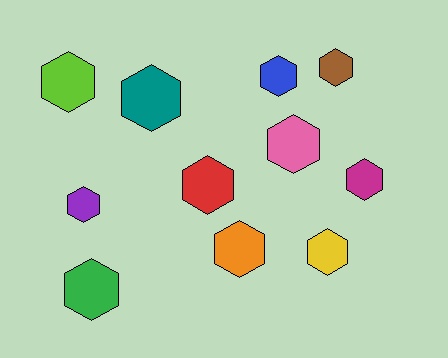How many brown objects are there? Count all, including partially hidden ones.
There is 1 brown object.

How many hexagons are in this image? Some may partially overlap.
There are 11 hexagons.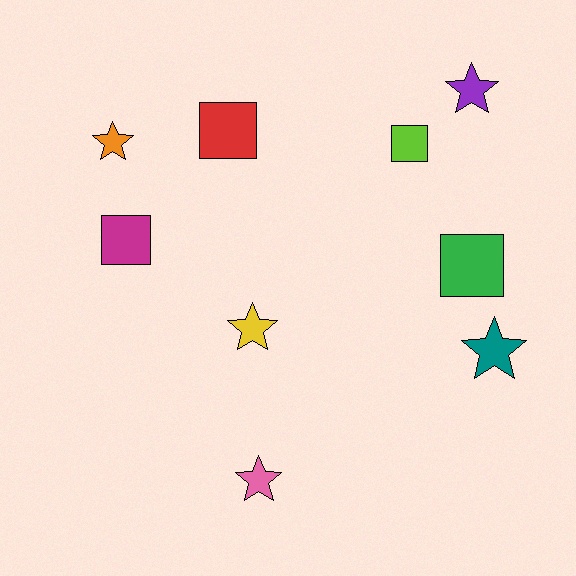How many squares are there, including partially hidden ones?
There are 4 squares.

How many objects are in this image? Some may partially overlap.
There are 9 objects.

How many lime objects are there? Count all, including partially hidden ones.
There is 1 lime object.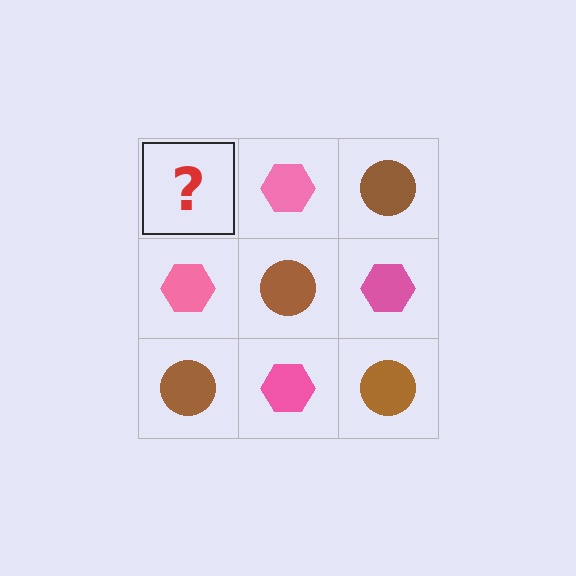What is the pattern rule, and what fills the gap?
The rule is that it alternates brown circle and pink hexagon in a checkerboard pattern. The gap should be filled with a brown circle.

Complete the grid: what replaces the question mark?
The question mark should be replaced with a brown circle.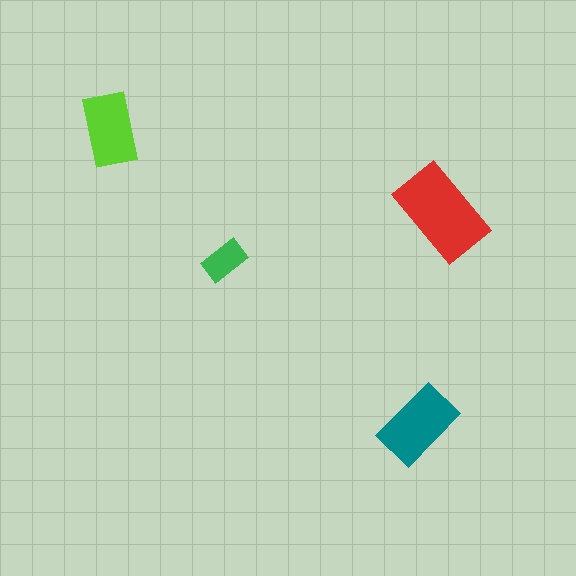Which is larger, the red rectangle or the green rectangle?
The red one.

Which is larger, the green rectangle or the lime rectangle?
The lime one.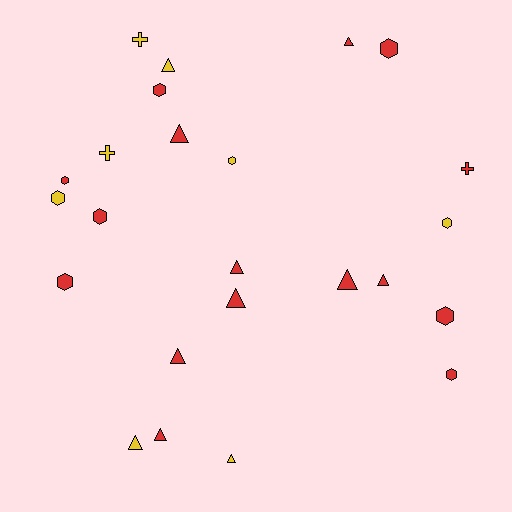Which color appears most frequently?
Red, with 16 objects.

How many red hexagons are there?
There are 7 red hexagons.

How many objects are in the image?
There are 24 objects.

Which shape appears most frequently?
Triangle, with 11 objects.